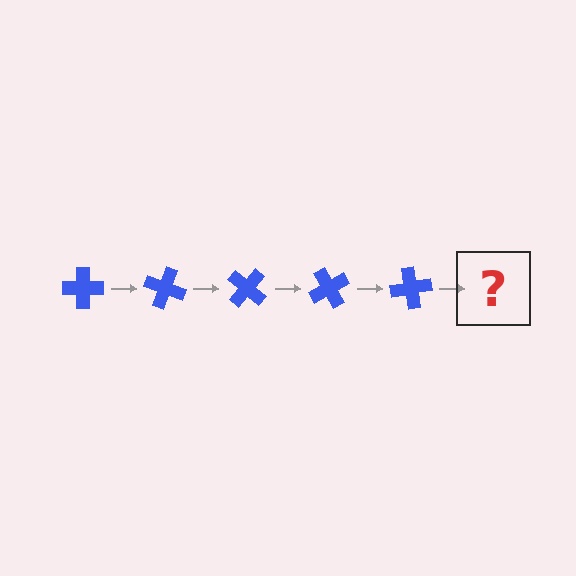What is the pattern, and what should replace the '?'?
The pattern is that the cross rotates 20 degrees each step. The '?' should be a blue cross rotated 100 degrees.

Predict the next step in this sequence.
The next step is a blue cross rotated 100 degrees.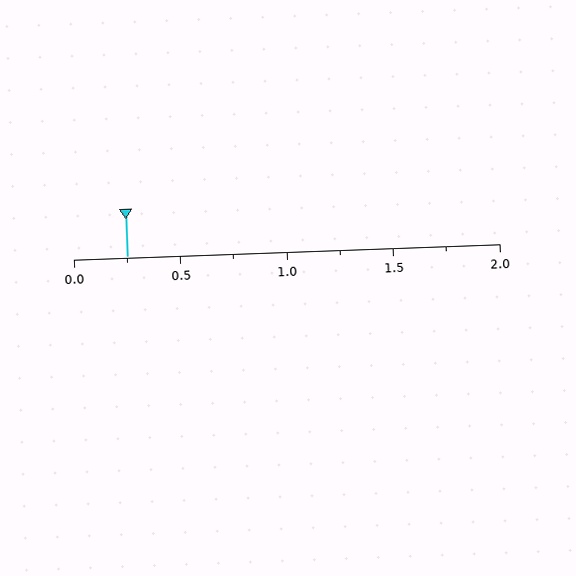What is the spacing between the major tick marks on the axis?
The major ticks are spaced 0.5 apart.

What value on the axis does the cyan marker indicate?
The marker indicates approximately 0.25.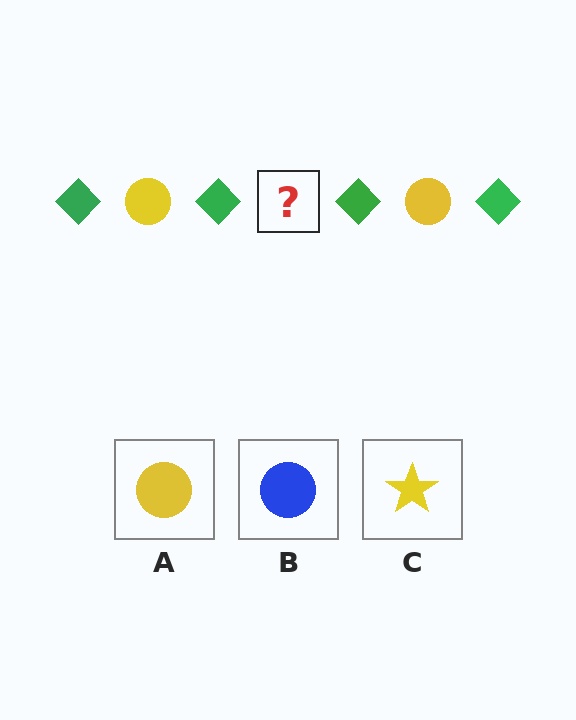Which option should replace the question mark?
Option A.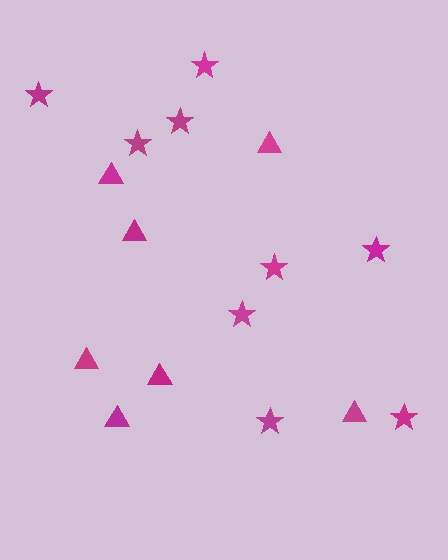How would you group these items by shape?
There are 2 groups: one group of triangles (7) and one group of stars (9).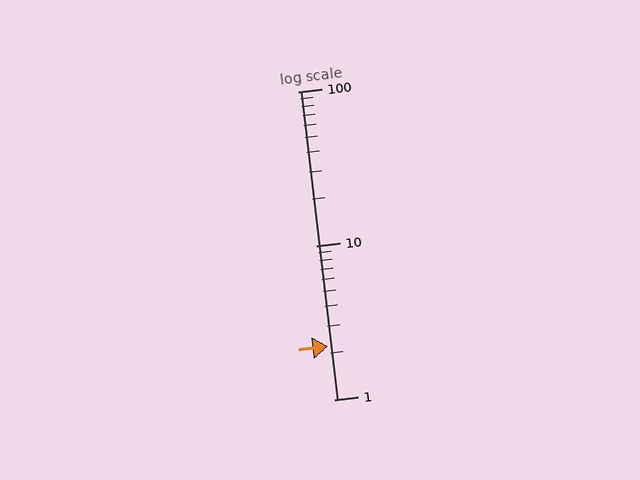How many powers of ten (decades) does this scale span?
The scale spans 2 decades, from 1 to 100.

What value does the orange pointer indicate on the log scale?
The pointer indicates approximately 2.2.